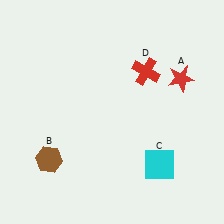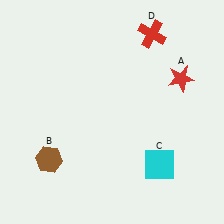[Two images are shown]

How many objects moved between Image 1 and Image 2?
1 object moved between the two images.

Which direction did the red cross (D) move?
The red cross (D) moved up.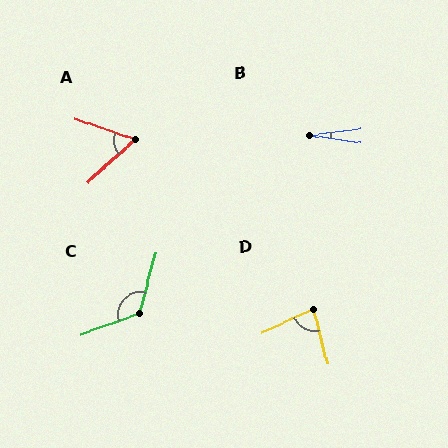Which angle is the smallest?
B, at approximately 16 degrees.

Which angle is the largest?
C, at approximately 125 degrees.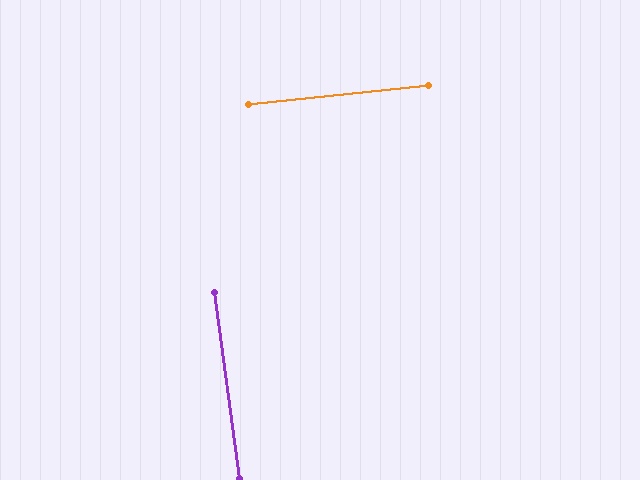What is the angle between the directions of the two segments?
Approximately 89 degrees.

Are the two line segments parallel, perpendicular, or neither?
Perpendicular — they meet at approximately 89°.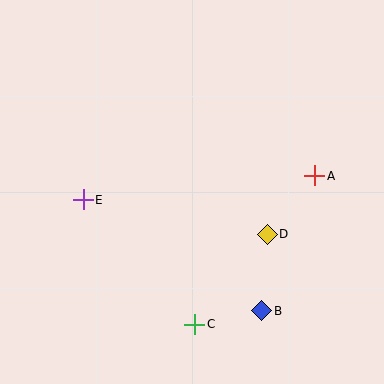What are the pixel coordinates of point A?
Point A is at (315, 176).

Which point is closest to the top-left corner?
Point E is closest to the top-left corner.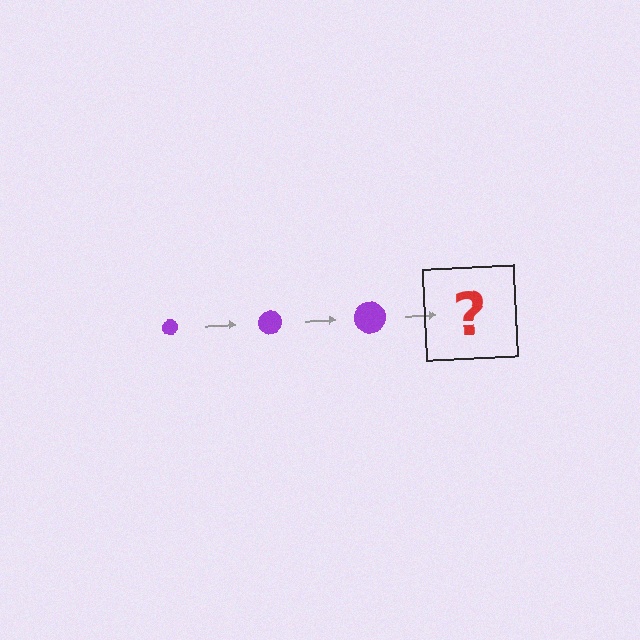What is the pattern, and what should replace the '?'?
The pattern is that the circle gets progressively larger each step. The '?' should be a purple circle, larger than the previous one.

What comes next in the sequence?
The next element should be a purple circle, larger than the previous one.